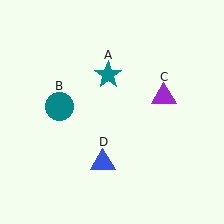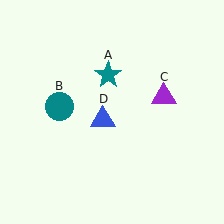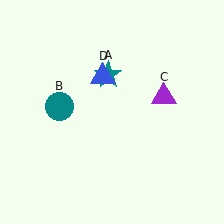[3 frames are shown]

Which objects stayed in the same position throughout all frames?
Teal star (object A) and teal circle (object B) and purple triangle (object C) remained stationary.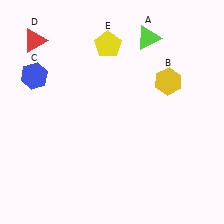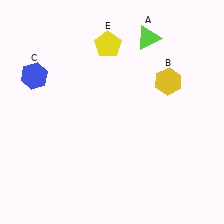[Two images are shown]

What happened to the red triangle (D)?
The red triangle (D) was removed in Image 2. It was in the top-left area of Image 1.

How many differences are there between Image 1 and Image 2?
There is 1 difference between the two images.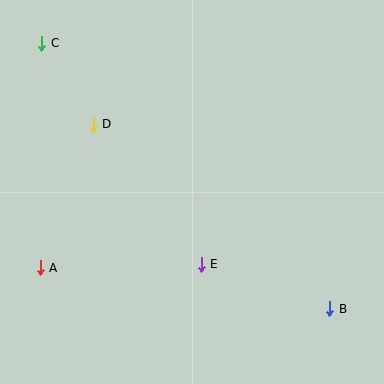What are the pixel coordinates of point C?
Point C is at (42, 43).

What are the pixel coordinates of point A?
Point A is at (40, 268).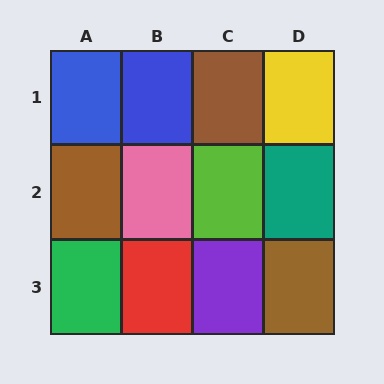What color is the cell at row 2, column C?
Lime.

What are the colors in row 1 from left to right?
Blue, blue, brown, yellow.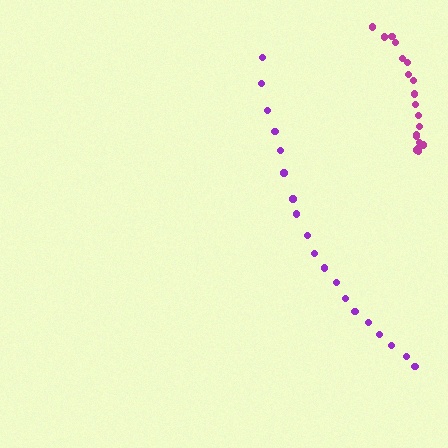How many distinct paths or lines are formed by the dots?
There are 2 distinct paths.